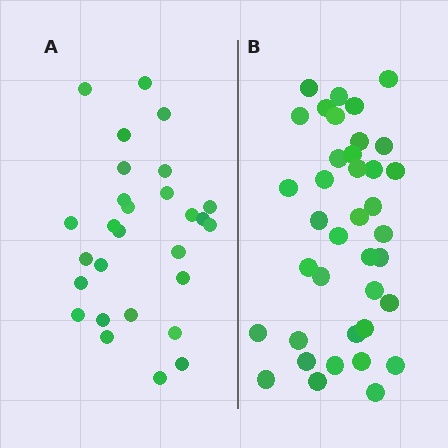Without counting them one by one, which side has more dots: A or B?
Region B (the right region) has more dots.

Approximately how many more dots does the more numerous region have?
Region B has roughly 10 or so more dots than region A.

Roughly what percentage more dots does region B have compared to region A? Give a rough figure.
About 35% more.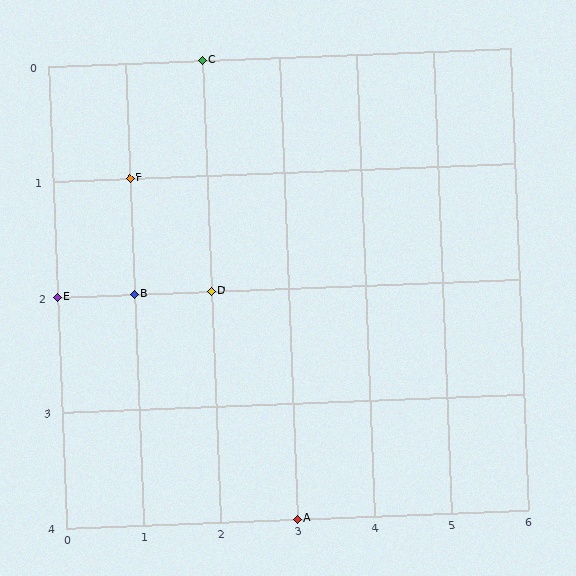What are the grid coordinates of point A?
Point A is at grid coordinates (3, 4).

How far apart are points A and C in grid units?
Points A and C are 1 column and 4 rows apart (about 4.1 grid units diagonally).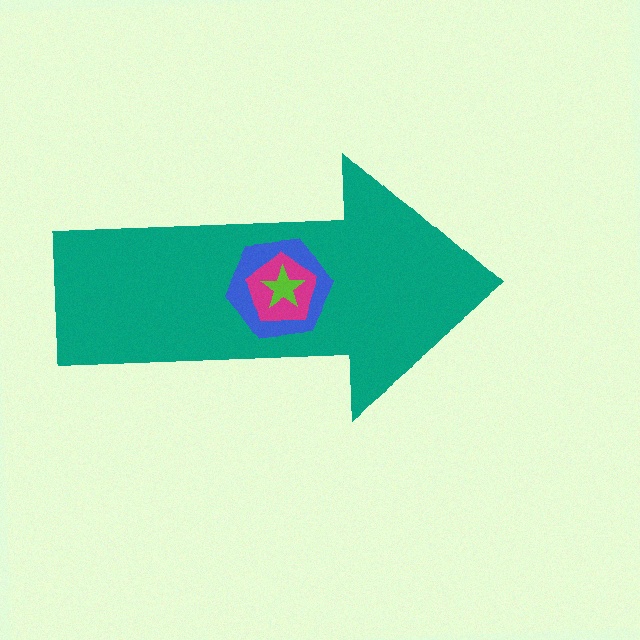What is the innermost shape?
The lime star.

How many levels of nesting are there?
4.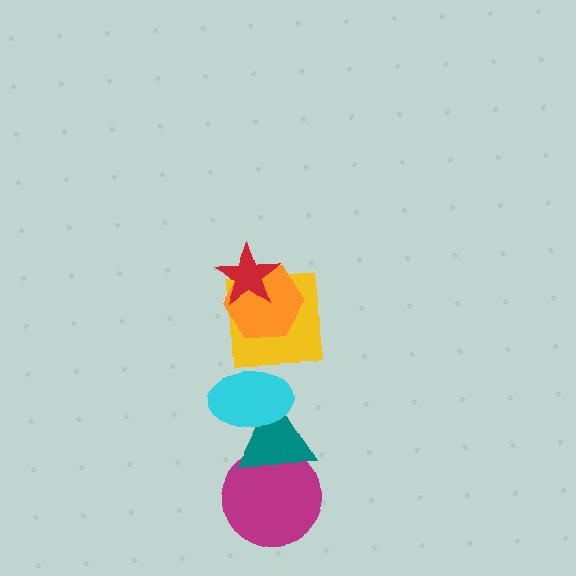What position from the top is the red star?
The red star is 1st from the top.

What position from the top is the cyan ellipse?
The cyan ellipse is 4th from the top.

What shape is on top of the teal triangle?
The cyan ellipse is on top of the teal triangle.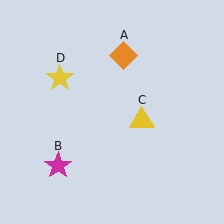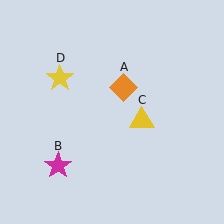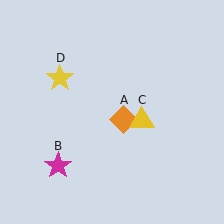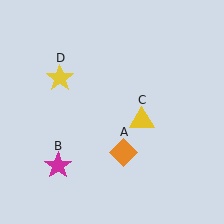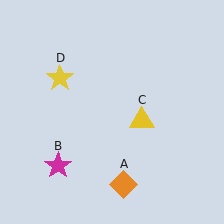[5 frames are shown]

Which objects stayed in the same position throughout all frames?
Magenta star (object B) and yellow triangle (object C) and yellow star (object D) remained stationary.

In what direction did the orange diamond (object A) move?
The orange diamond (object A) moved down.